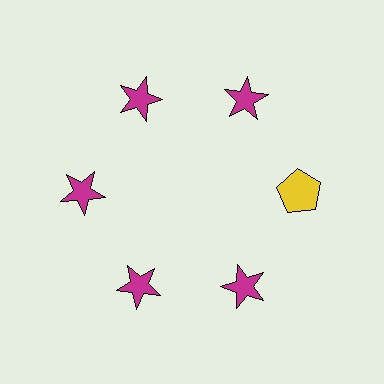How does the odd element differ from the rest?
It differs in both color (yellow instead of magenta) and shape (pentagon instead of star).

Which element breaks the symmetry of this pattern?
The yellow pentagon at roughly the 3 o'clock position breaks the symmetry. All other shapes are magenta stars.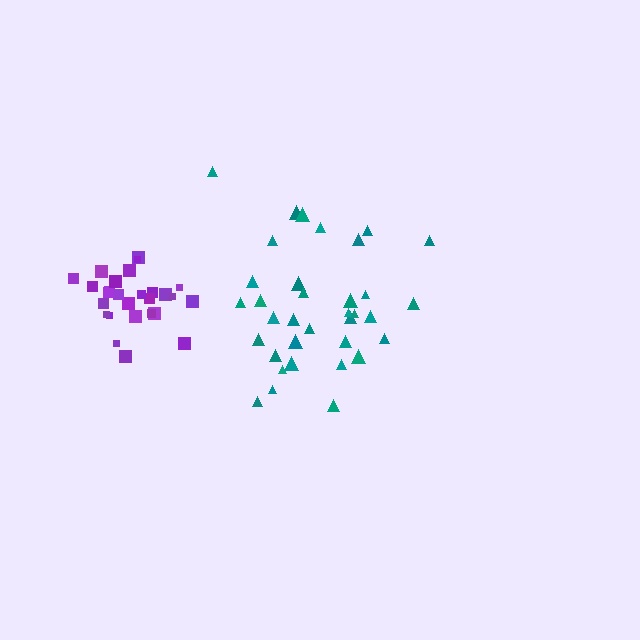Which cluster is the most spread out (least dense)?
Teal.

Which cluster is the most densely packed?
Purple.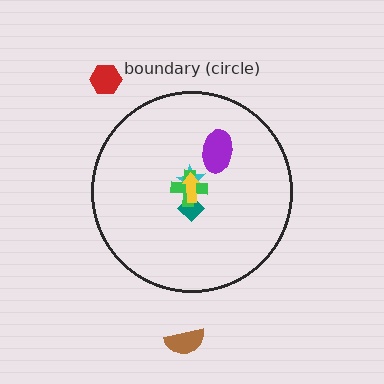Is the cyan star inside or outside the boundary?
Inside.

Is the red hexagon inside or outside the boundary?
Outside.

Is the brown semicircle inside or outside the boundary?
Outside.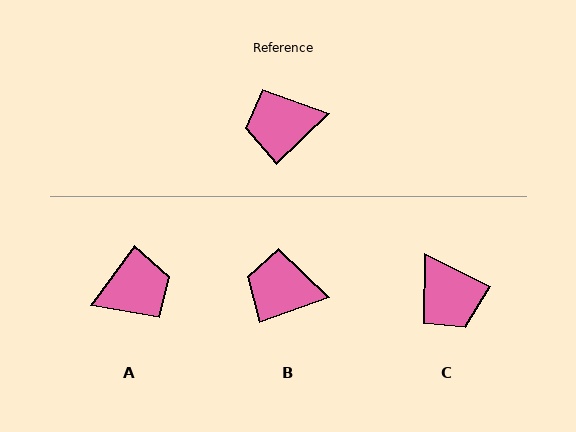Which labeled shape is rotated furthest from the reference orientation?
A, about 170 degrees away.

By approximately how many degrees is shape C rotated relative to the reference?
Approximately 109 degrees counter-clockwise.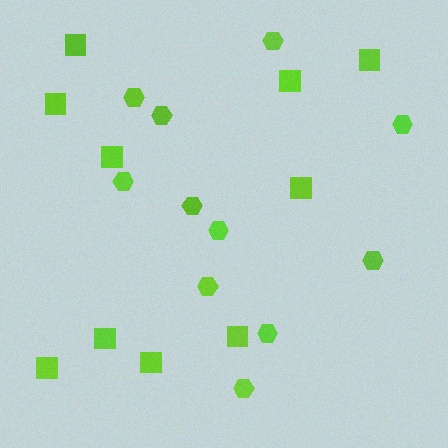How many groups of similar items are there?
There are 2 groups: one group of squares (10) and one group of hexagons (11).